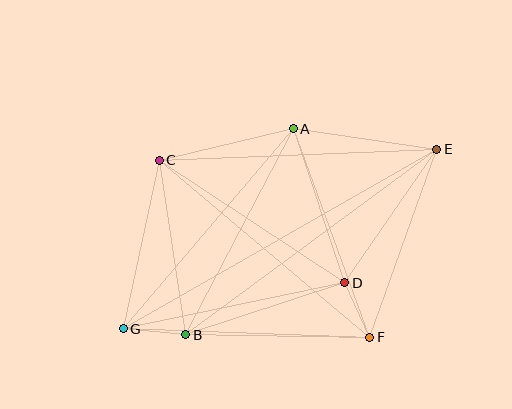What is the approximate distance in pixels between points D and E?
The distance between D and E is approximately 162 pixels.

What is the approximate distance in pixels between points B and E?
The distance between B and E is approximately 312 pixels.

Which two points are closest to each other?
Points D and F are closest to each other.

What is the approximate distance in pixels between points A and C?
The distance between A and C is approximately 137 pixels.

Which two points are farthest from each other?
Points E and G are farthest from each other.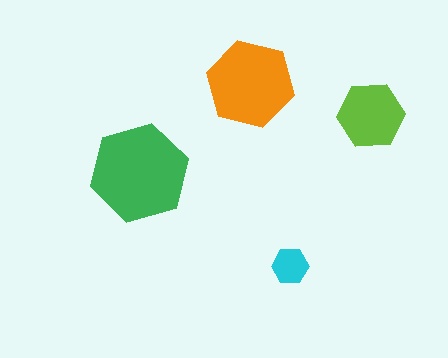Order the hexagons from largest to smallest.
the green one, the orange one, the lime one, the cyan one.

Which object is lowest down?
The cyan hexagon is bottommost.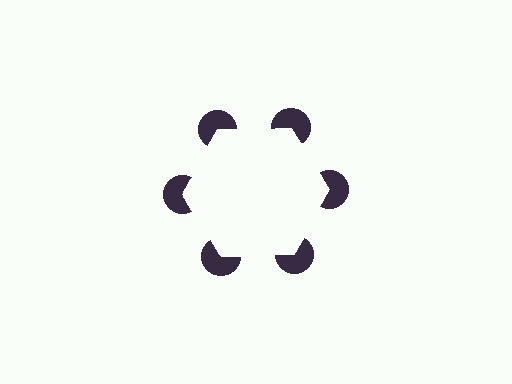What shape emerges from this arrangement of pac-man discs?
An illusory hexagon — its edges are inferred from the aligned wedge cuts in the pac-man discs, not physically drawn.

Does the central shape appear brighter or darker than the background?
It typically appears slightly brighter than the background, even though no actual brightness change is drawn.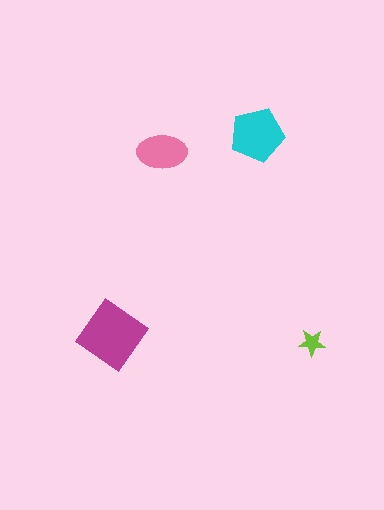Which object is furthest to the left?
The magenta diamond is leftmost.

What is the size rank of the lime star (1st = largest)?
4th.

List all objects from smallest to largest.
The lime star, the pink ellipse, the cyan pentagon, the magenta diamond.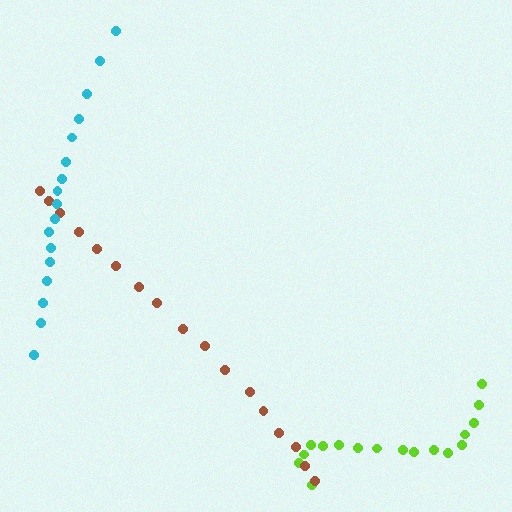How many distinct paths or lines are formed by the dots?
There are 3 distinct paths.